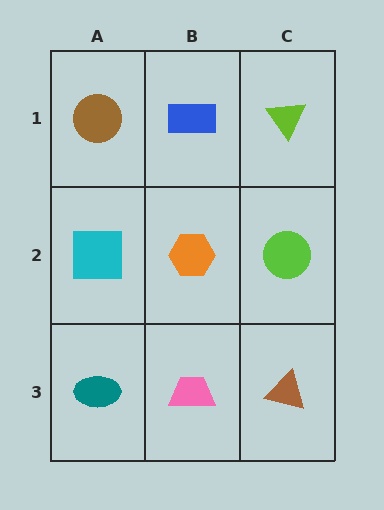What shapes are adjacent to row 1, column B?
An orange hexagon (row 2, column B), a brown circle (row 1, column A), a lime triangle (row 1, column C).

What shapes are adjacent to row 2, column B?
A blue rectangle (row 1, column B), a pink trapezoid (row 3, column B), a cyan square (row 2, column A), a lime circle (row 2, column C).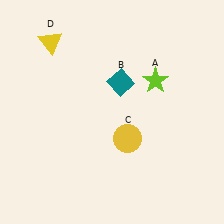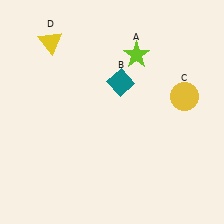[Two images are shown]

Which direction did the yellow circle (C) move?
The yellow circle (C) moved right.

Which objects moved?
The objects that moved are: the lime star (A), the yellow circle (C).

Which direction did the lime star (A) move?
The lime star (A) moved up.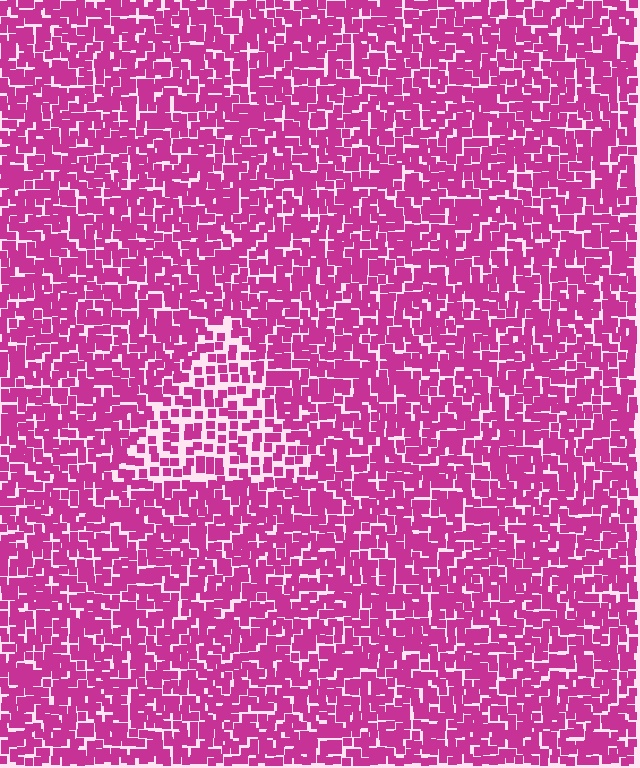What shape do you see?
I see a triangle.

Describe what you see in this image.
The image contains small magenta elements arranged at two different densities. A triangle-shaped region is visible where the elements are less densely packed than the surrounding area.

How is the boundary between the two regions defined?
The boundary is defined by a change in element density (approximately 1.7x ratio). All elements are the same color, size, and shape.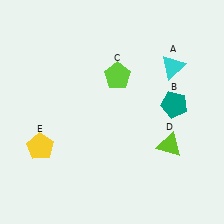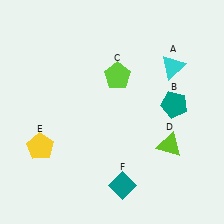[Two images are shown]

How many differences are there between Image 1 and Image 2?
There is 1 difference between the two images.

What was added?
A teal diamond (F) was added in Image 2.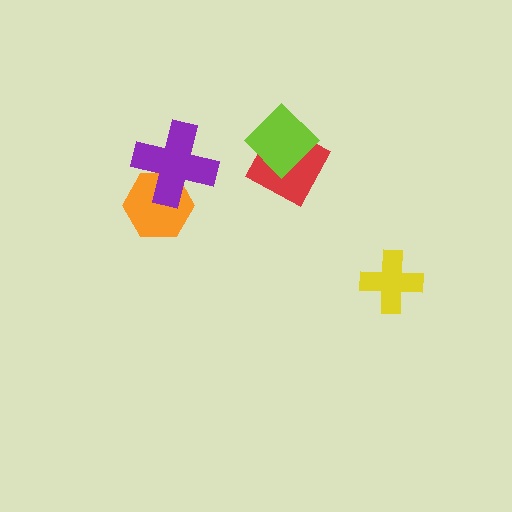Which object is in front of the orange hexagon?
The purple cross is in front of the orange hexagon.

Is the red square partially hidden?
Yes, it is partially covered by another shape.